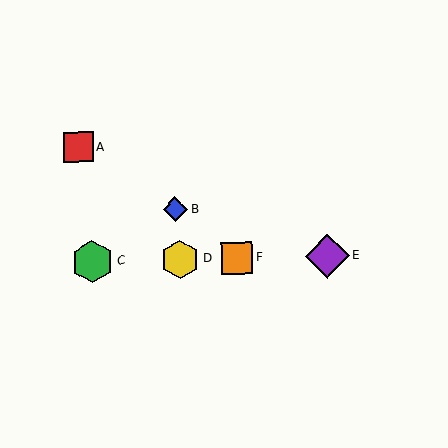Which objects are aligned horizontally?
Objects C, D, E, F are aligned horizontally.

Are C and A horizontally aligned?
No, C is at y≈262 and A is at y≈147.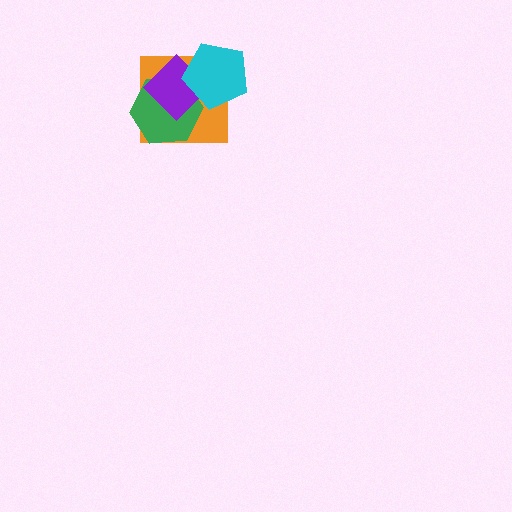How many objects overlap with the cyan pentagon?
3 objects overlap with the cyan pentagon.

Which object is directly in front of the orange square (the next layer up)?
The green hexagon is directly in front of the orange square.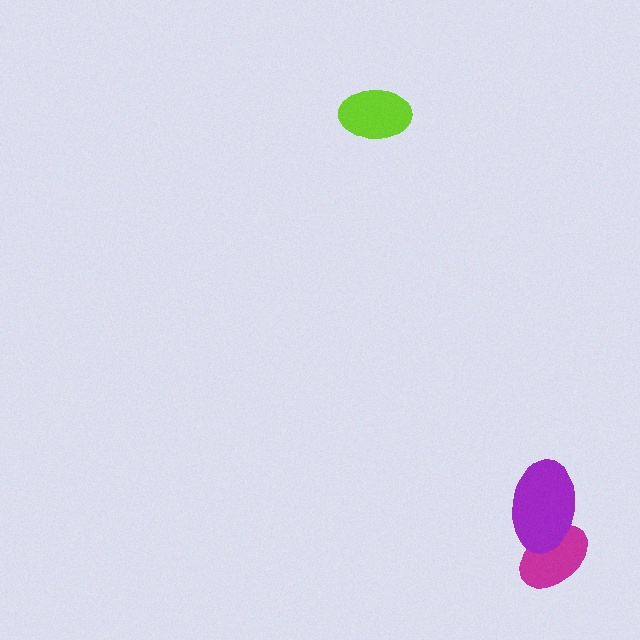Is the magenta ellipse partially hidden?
Yes, it is partially covered by another shape.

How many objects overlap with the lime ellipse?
0 objects overlap with the lime ellipse.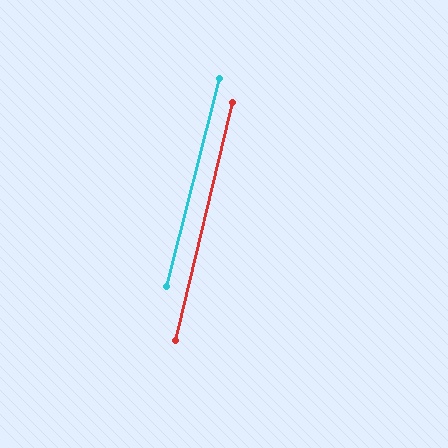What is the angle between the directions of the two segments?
Approximately 1 degree.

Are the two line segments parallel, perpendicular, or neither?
Parallel — their directions differ by only 0.8°.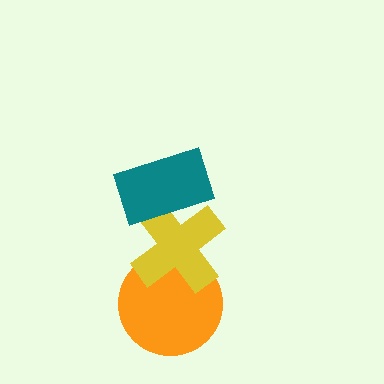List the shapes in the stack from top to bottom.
From top to bottom: the teal rectangle, the yellow cross, the orange circle.